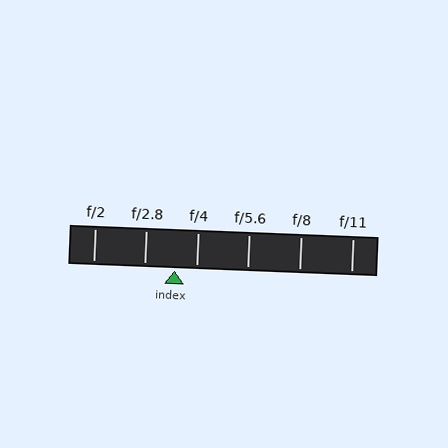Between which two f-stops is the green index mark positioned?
The index mark is between f/2.8 and f/4.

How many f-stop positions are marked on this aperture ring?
There are 6 f-stop positions marked.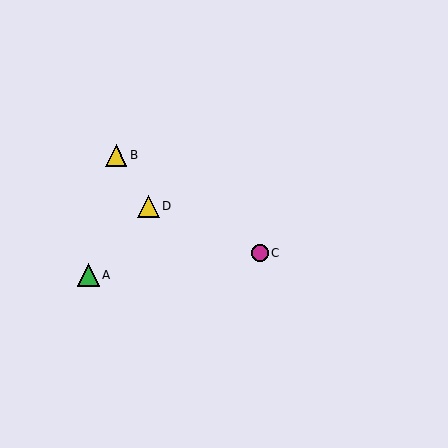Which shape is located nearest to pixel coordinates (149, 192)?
The yellow triangle (labeled D) at (148, 206) is nearest to that location.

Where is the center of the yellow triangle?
The center of the yellow triangle is at (116, 155).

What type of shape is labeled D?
Shape D is a yellow triangle.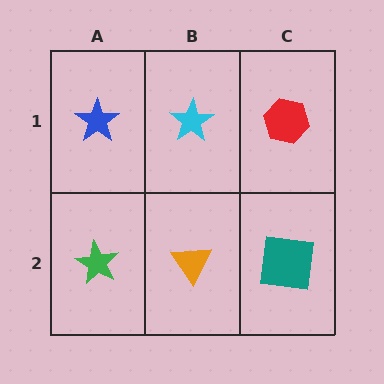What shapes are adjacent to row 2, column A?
A blue star (row 1, column A), an orange triangle (row 2, column B).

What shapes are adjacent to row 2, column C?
A red hexagon (row 1, column C), an orange triangle (row 2, column B).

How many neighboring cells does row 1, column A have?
2.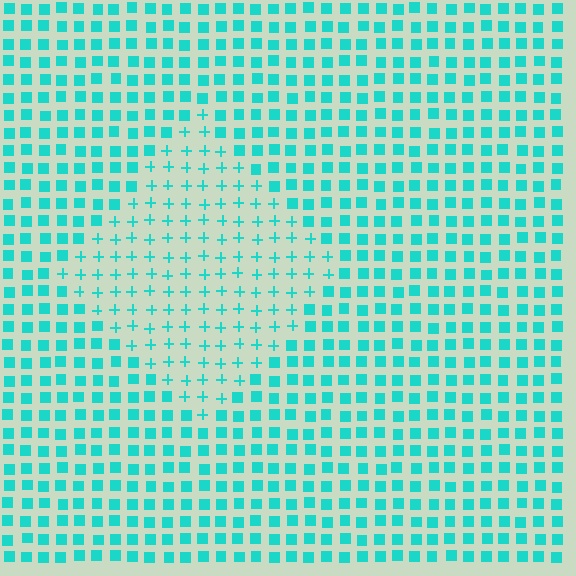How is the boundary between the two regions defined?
The boundary is defined by a change in element shape: plus signs inside vs. squares outside. All elements share the same color and spacing.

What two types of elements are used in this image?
The image uses plus signs inside the diamond region and squares outside it.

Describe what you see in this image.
The image is filled with small cyan elements arranged in a uniform grid. A diamond-shaped region contains plus signs, while the surrounding area contains squares. The boundary is defined purely by the change in element shape.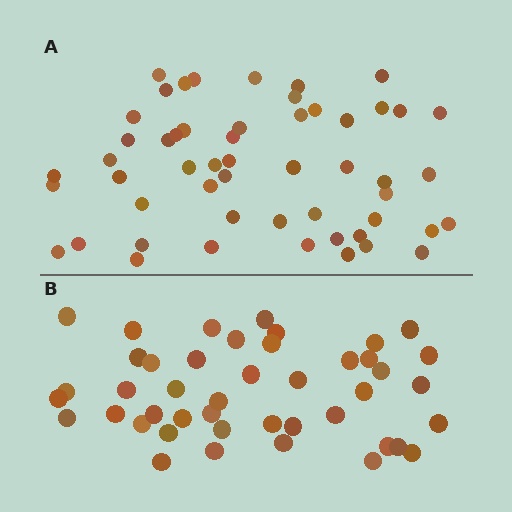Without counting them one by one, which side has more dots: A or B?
Region A (the top region) has more dots.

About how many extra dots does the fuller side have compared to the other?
Region A has roughly 8 or so more dots than region B.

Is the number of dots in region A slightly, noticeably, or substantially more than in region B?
Region A has only slightly more — the two regions are fairly close. The ratio is roughly 1.2 to 1.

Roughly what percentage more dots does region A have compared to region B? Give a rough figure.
About 20% more.